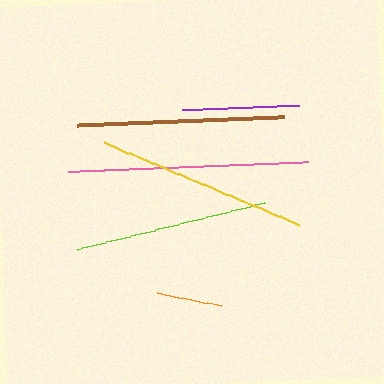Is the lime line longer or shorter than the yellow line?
The yellow line is longer than the lime line.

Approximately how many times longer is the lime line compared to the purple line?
The lime line is approximately 1.7 times the length of the purple line.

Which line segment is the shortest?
The orange line is the shortest at approximately 65 pixels.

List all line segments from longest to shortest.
From longest to shortest: pink, yellow, brown, lime, purple, orange.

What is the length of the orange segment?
The orange segment is approximately 65 pixels long.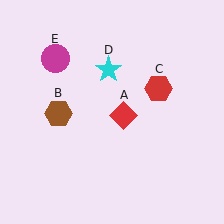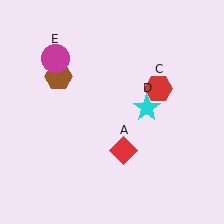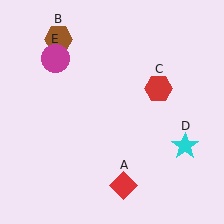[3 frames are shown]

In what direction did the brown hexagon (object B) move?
The brown hexagon (object B) moved up.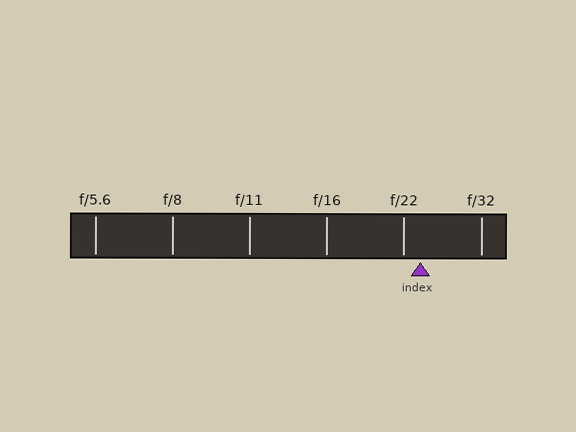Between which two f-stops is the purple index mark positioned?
The index mark is between f/22 and f/32.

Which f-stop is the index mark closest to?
The index mark is closest to f/22.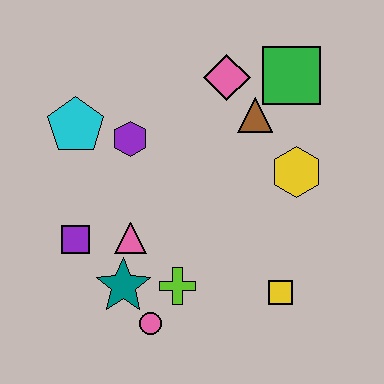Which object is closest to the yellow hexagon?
The brown triangle is closest to the yellow hexagon.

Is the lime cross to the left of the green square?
Yes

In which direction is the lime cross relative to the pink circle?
The lime cross is above the pink circle.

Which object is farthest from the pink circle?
The green square is farthest from the pink circle.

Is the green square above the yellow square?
Yes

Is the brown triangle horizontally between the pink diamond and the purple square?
No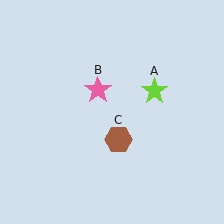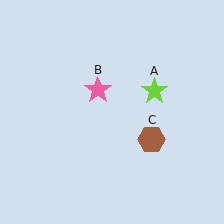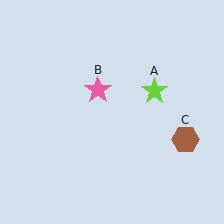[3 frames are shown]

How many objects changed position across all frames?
1 object changed position: brown hexagon (object C).